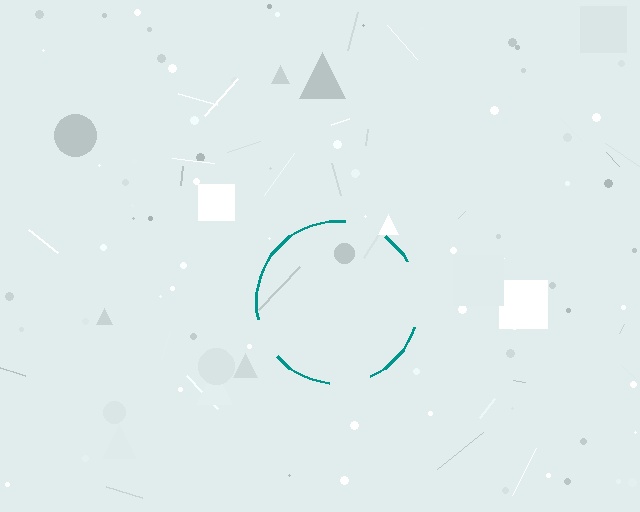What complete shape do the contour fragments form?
The contour fragments form a circle.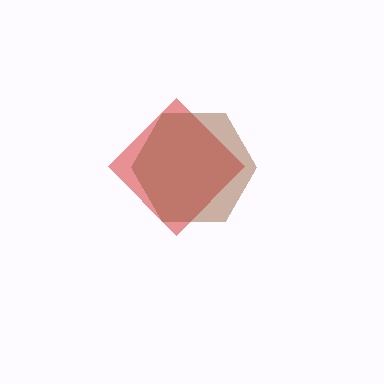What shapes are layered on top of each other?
The layered shapes are: a red diamond, a brown hexagon.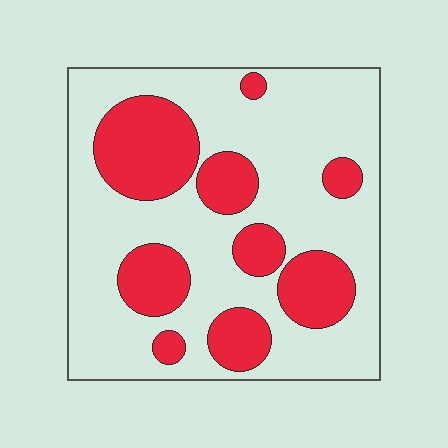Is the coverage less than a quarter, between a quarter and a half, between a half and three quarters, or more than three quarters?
Between a quarter and a half.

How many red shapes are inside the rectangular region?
9.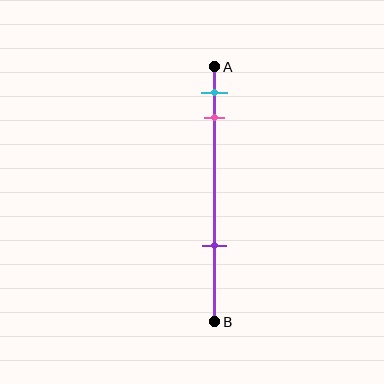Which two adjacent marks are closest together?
The cyan and pink marks are the closest adjacent pair.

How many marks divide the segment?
There are 3 marks dividing the segment.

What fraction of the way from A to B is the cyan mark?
The cyan mark is approximately 10% (0.1) of the way from A to B.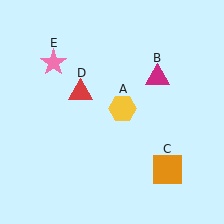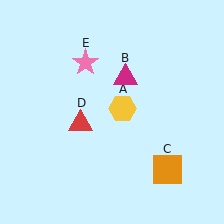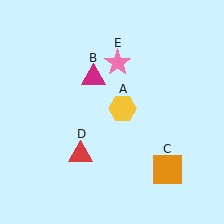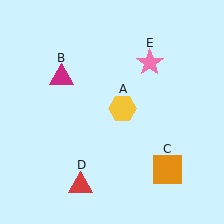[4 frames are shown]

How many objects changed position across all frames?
3 objects changed position: magenta triangle (object B), red triangle (object D), pink star (object E).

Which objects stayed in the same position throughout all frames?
Yellow hexagon (object A) and orange square (object C) remained stationary.